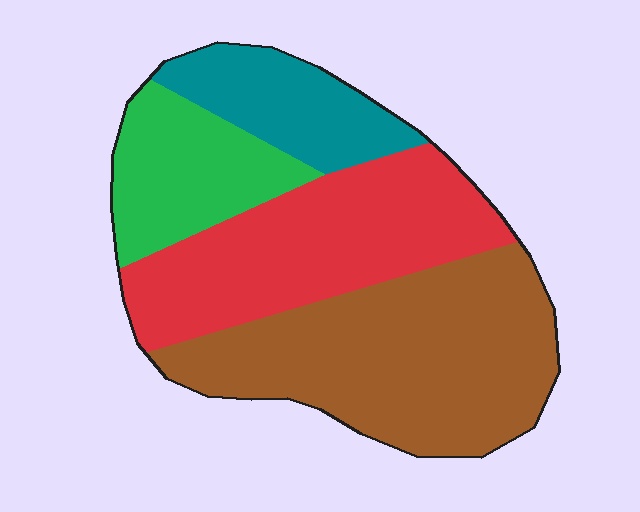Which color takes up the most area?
Brown, at roughly 40%.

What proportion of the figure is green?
Green covers around 15% of the figure.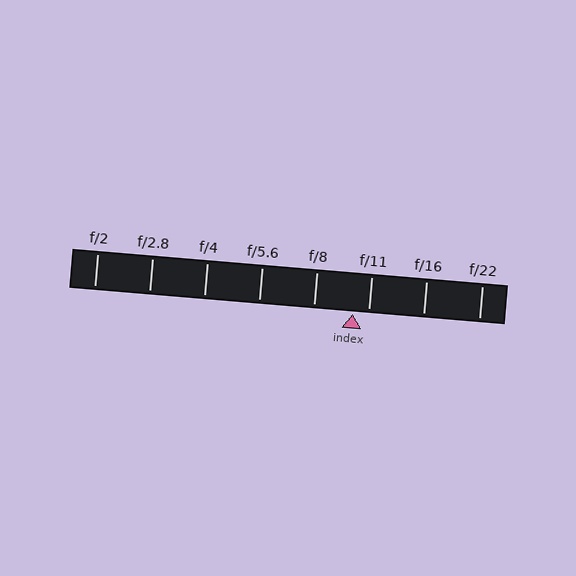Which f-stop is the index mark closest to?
The index mark is closest to f/11.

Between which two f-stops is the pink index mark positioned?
The index mark is between f/8 and f/11.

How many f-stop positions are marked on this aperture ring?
There are 8 f-stop positions marked.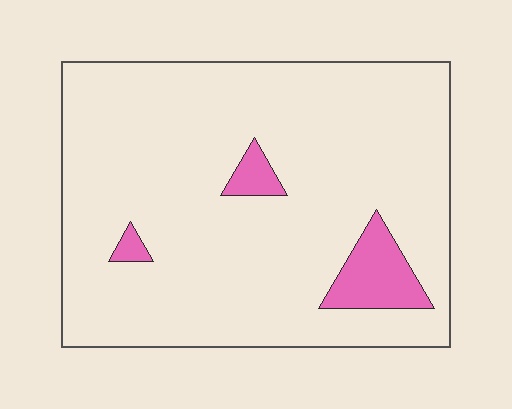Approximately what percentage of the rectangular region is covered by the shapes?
Approximately 10%.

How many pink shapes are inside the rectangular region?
3.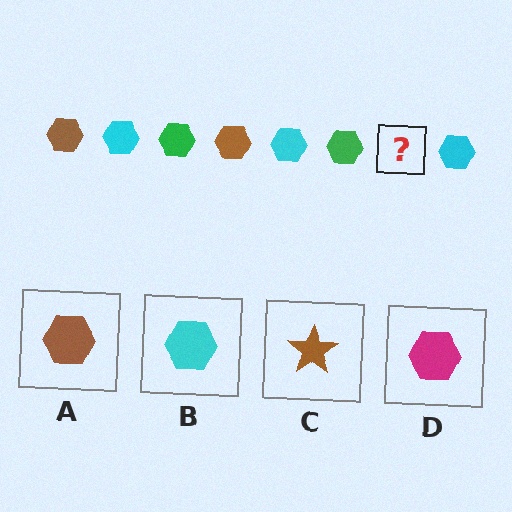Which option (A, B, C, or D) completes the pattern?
A.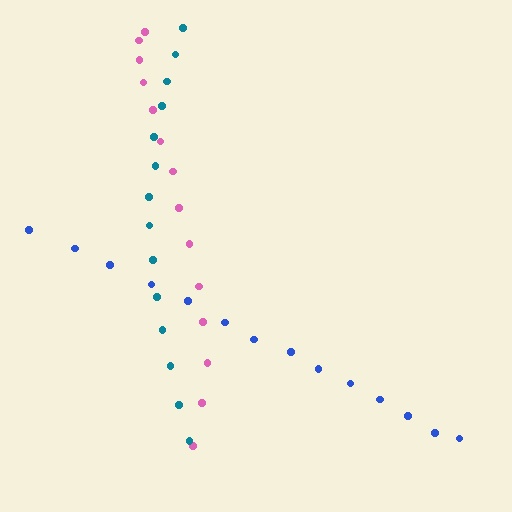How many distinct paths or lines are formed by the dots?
There are 3 distinct paths.